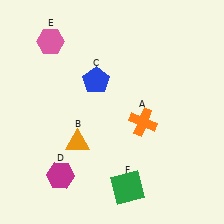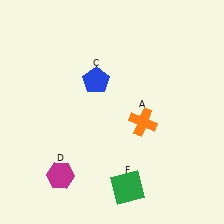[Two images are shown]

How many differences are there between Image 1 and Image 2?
There are 2 differences between the two images.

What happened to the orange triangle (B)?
The orange triangle (B) was removed in Image 2. It was in the bottom-left area of Image 1.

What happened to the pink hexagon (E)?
The pink hexagon (E) was removed in Image 2. It was in the top-left area of Image 1.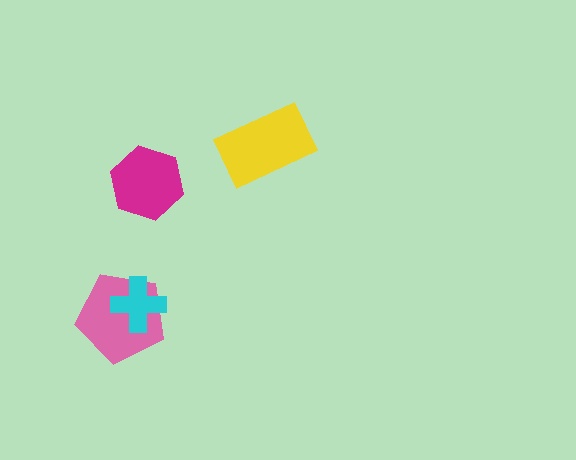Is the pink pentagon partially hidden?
Yes, it is partially covered by another shape.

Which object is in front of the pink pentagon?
The cyan cross is in front of the pink pentagon.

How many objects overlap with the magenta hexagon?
0 objects overlap with the magenta hexagon.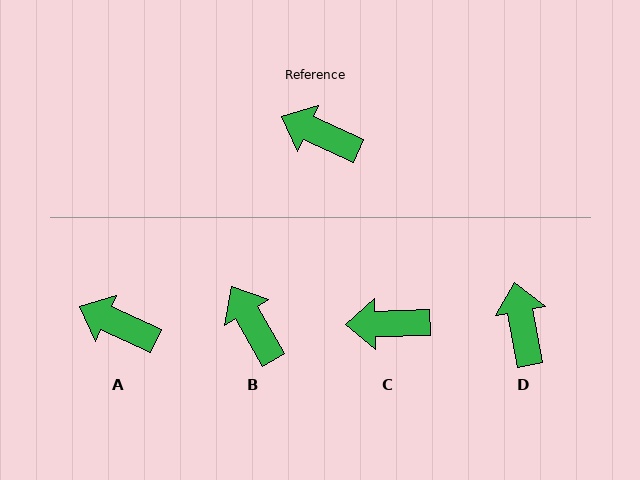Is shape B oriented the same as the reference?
No, it is off by about 36 degrees.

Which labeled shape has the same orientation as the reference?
A.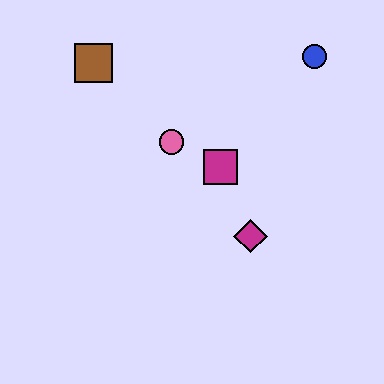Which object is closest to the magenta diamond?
The magenta square is closest to the magenta diamond.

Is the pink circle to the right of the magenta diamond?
No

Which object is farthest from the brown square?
The magenta diamond is farthest from the brown square.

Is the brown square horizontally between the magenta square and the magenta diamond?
No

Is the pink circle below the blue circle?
Yes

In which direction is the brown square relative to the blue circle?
The brown square is to the left of the blue circle.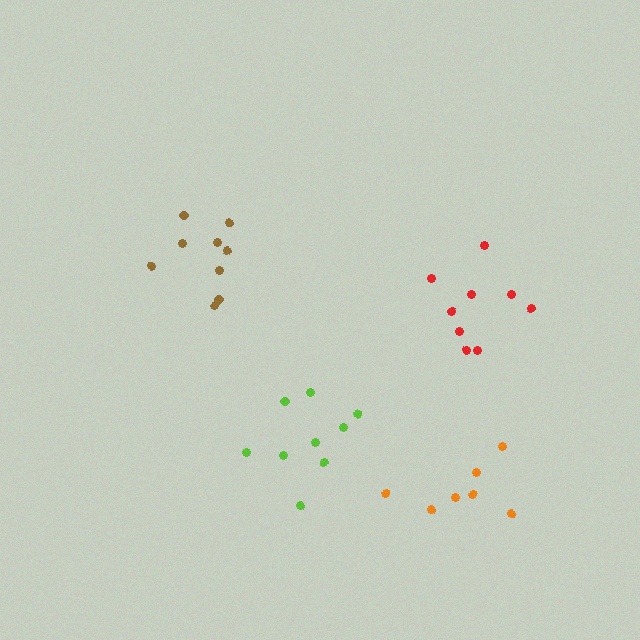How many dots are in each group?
Group 1: 9 dots, Group 2: 7 dots, Group 3: 9 dots, Group 4: 9 dots (34 total).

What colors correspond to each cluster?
The clusters are colored: brown, orange, red, lime.